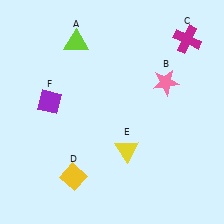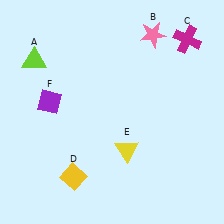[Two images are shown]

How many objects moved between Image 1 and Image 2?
2 objects moved between the two images.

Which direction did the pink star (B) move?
The pink star (B) moved up.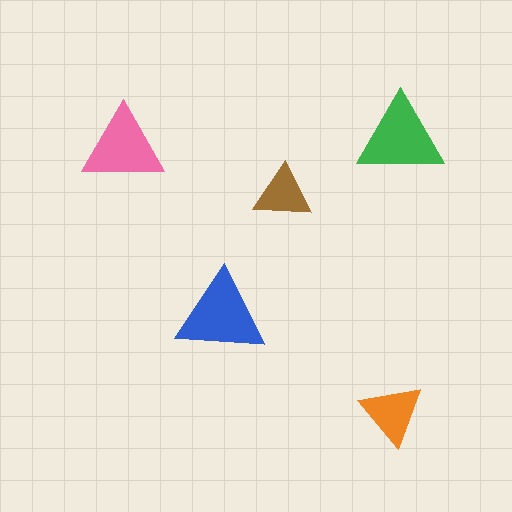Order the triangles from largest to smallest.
the blue one, the green one, the pink one, the orange one, the brown one.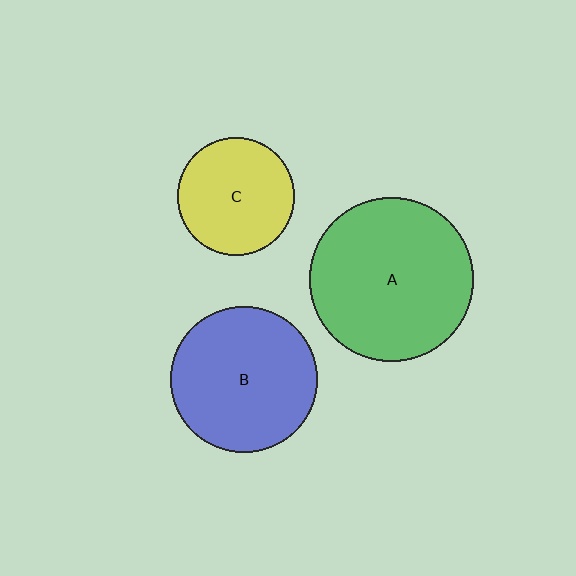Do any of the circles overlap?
No, none of the circles overlap.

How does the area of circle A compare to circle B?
Approximately 1.3 times.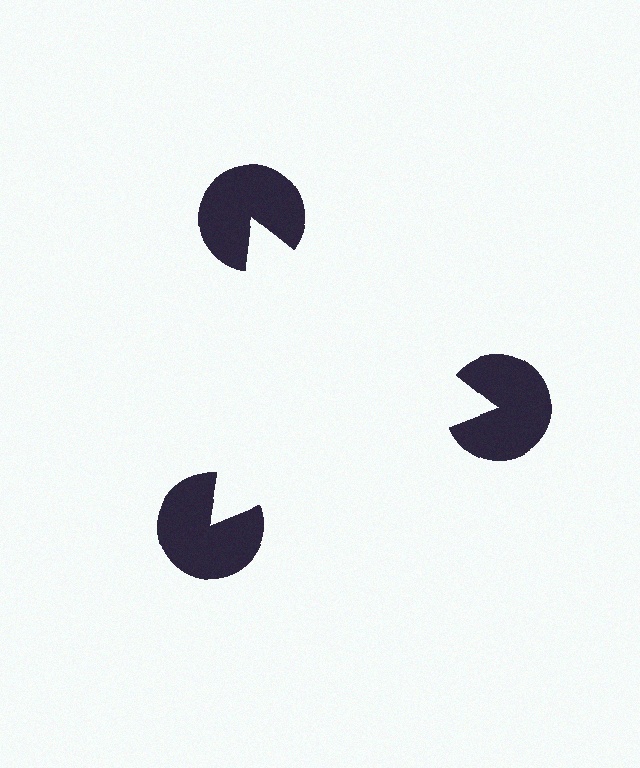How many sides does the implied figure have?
3 sides.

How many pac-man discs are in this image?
There are 3 — one at each vertex of the illusory triangle.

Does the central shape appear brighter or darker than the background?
It typically appears slightly brighter than the background, even though no actual brightness change is drawn.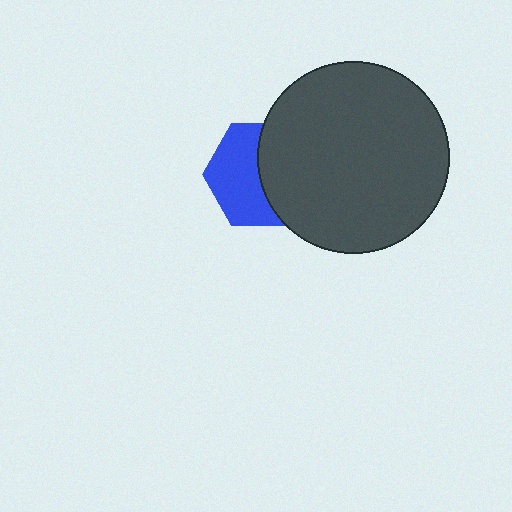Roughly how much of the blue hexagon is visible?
About half of it is visible (roughly 53%).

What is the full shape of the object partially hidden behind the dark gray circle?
The partially hidden object is a blue hexagon.